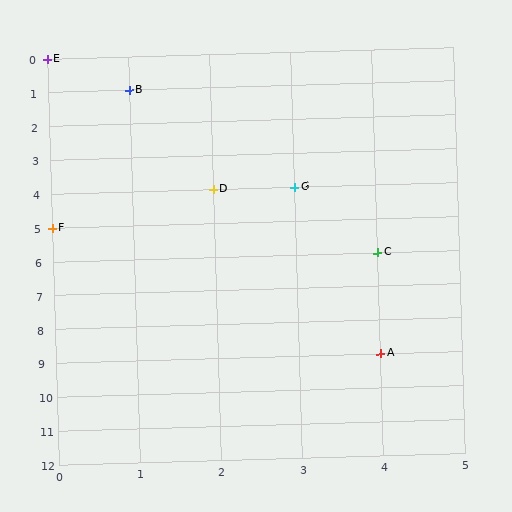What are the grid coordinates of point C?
Point C is at grid coordinates (4, 6).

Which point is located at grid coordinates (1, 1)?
Point B is at (1, 1).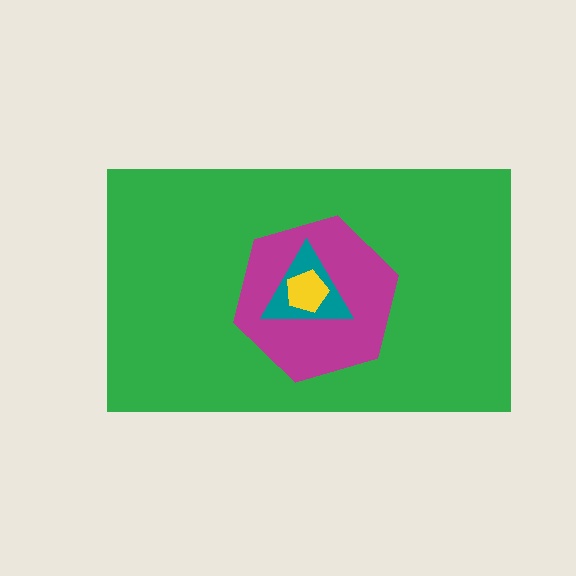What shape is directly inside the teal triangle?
The yellow pentagon.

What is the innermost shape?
The yellow pentagon.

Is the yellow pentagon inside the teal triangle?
Yes.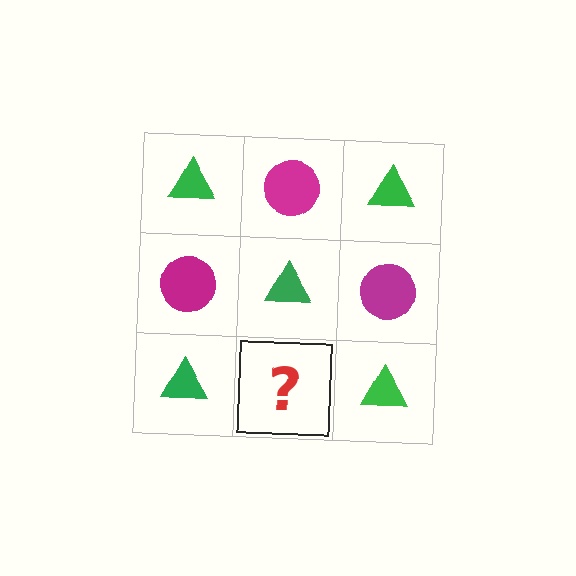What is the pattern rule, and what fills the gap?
The rule is that it alternates green triangle and magenta circle in a checkerboard pattern. The gap should be filled with a magenta circle.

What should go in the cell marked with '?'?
The missing cell should contain a magenta circle.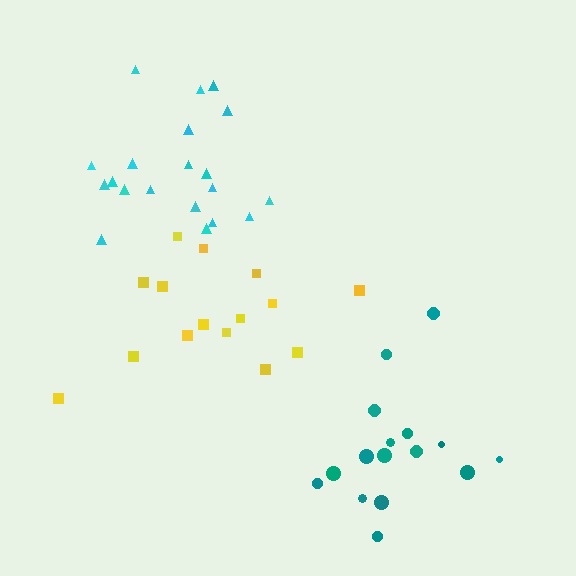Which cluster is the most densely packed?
Cyan.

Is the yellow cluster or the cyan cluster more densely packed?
Cyan.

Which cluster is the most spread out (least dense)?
Yellow.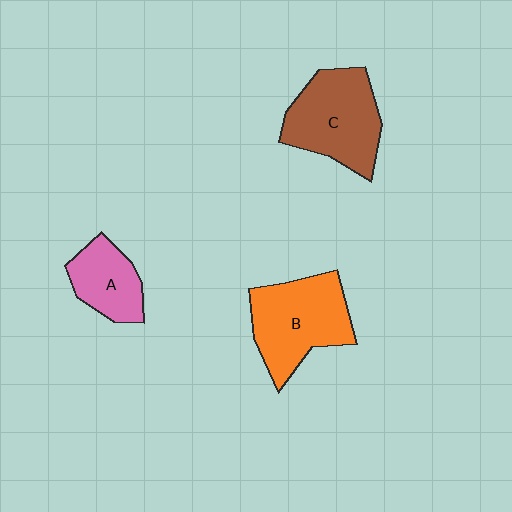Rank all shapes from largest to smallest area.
From largest to smallest: B (orange), C (brown), A (pink).